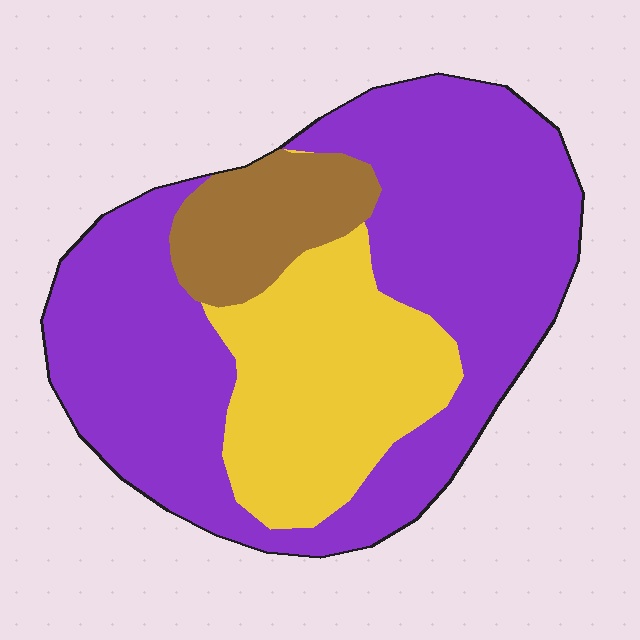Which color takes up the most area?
Purple, at roughly 60%.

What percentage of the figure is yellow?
Yellow takes up about one quarter (1/4) of the figure.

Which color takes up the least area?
Brown, at roughly 10%.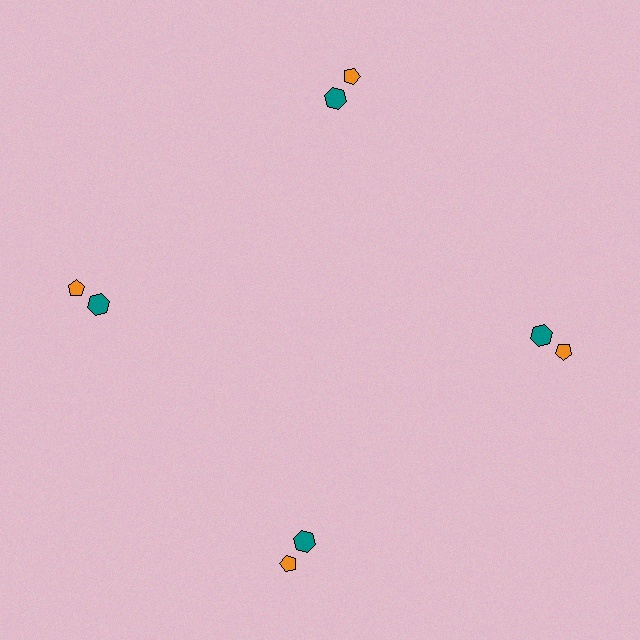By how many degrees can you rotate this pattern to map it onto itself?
The pattern maps onto itself every 90 degrees of rotation.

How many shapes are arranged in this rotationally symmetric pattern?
There are 8 shapes, arranged in 4 groups of 2.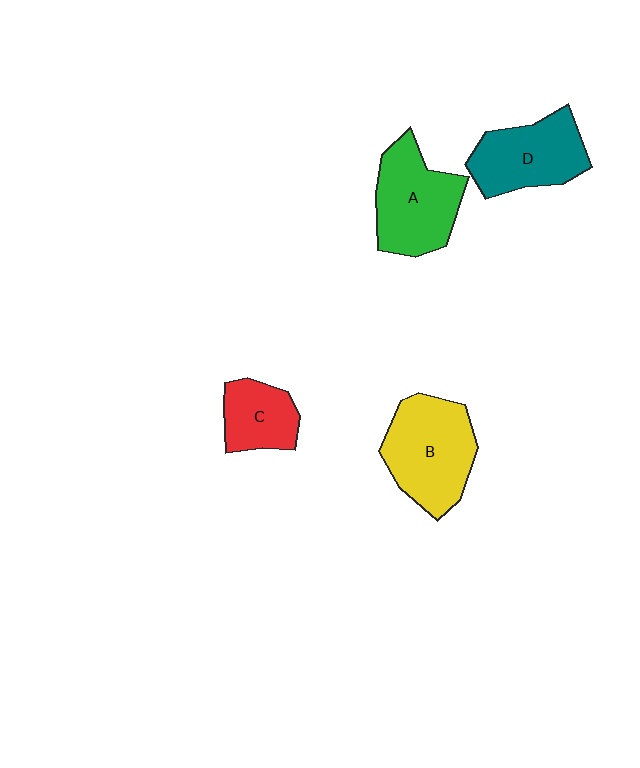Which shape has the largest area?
Shape B (yellow).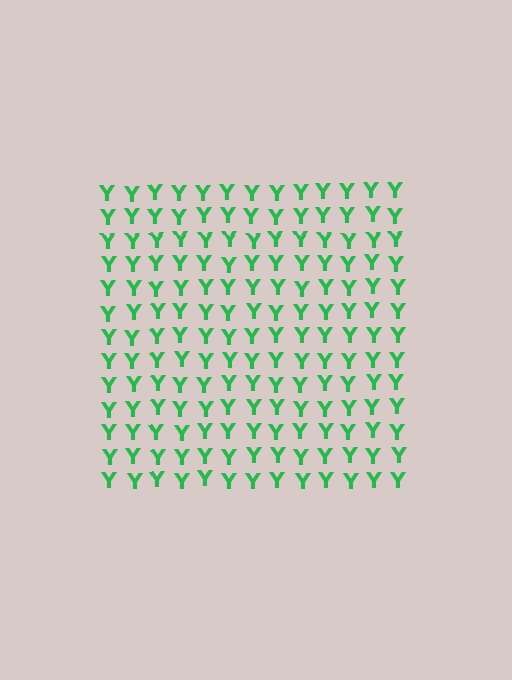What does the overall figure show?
The overall figure shows a square.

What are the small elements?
The small elements are letter Y's.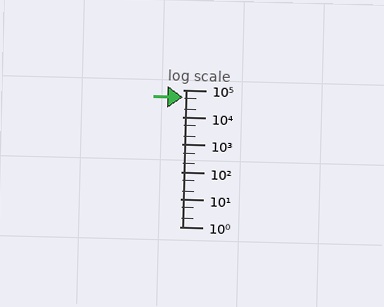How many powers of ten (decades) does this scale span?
The scale spans 5 decades, from 1 to 100000.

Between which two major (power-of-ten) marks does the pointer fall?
The pointer is between 10000 and 100000.